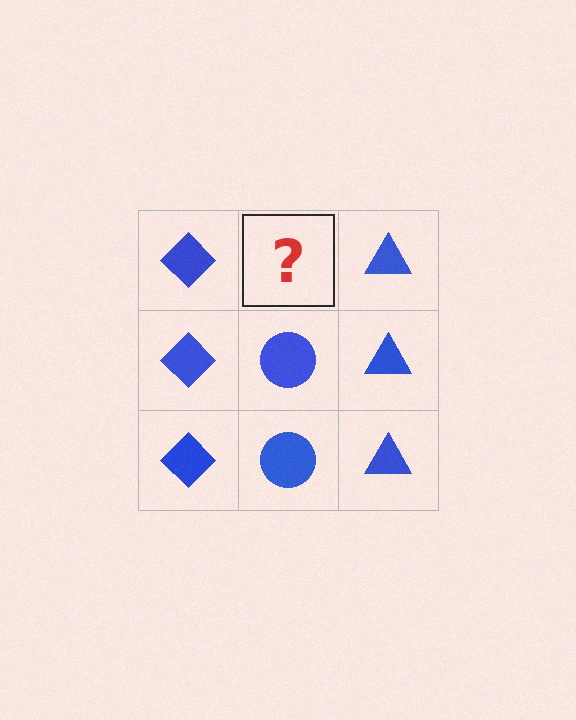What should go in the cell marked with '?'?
The missing cell should contain a blue circle.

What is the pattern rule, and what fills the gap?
The rule is that each column has a consistent shape. The gap should be filled with a blue circle.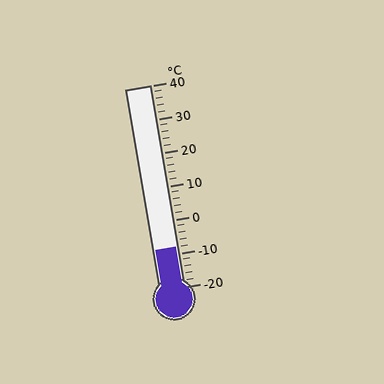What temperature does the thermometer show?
The thermometer shows approximately -8°C.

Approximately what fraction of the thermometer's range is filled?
The thermometer is filled to approximately 20% of its range.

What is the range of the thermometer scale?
The thermometer scale ranges from -20°C to 40°C.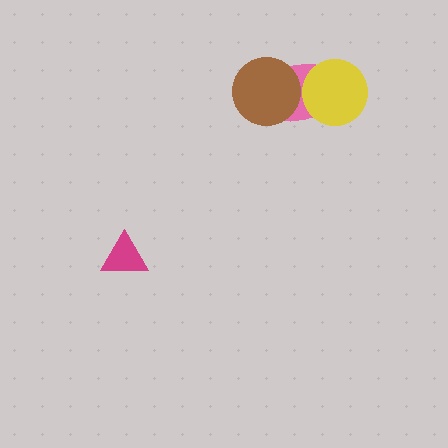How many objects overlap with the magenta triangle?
0 objects overlap with the magenta triangle.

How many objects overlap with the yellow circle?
1 object overlaps with the yellow circle.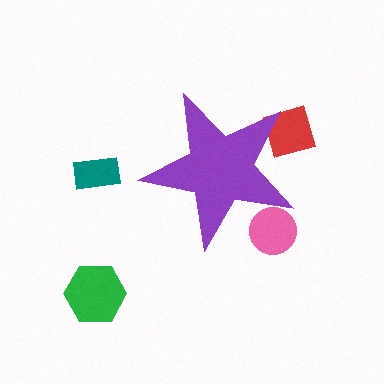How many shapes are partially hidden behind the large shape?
2 shapes are partially hidden.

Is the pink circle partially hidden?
Yes, the pink circle is partially hidden behind the purple star.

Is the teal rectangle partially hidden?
No, the teal rectangle is fully visible.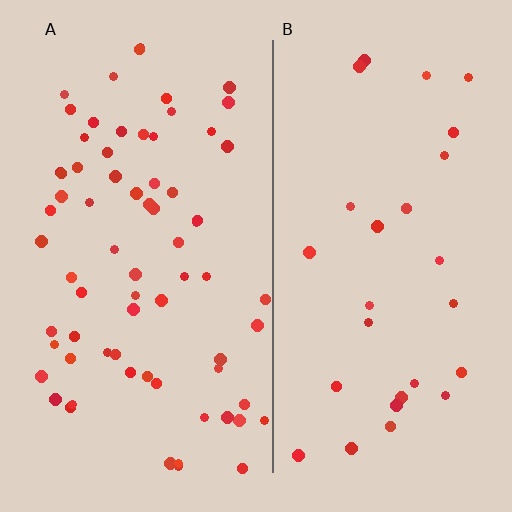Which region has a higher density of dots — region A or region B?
A (the left).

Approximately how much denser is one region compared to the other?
Approximately 2.5× — region A over region B.